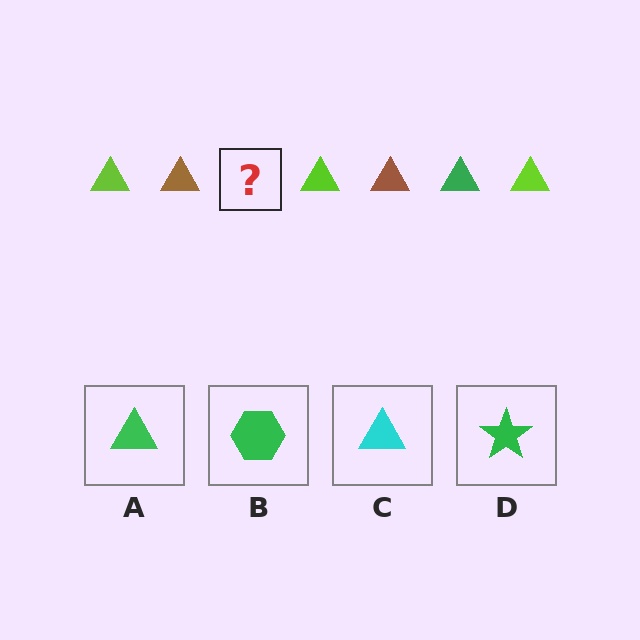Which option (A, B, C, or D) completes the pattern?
A.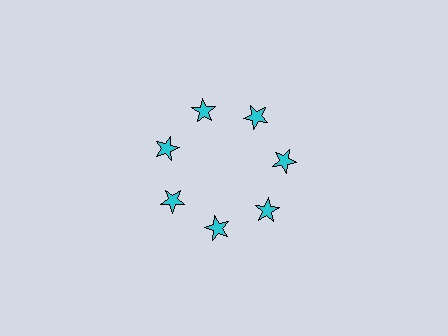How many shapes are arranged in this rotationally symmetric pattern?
There are 7 shapes, arranged in 7 groups of 1.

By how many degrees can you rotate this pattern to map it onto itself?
The pattern maps onto itself every 51 degrees of rotation.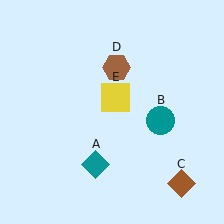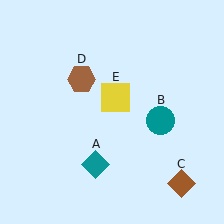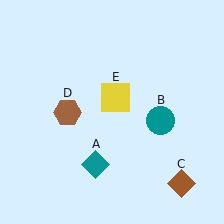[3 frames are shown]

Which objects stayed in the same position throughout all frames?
Teal diamond (object A) and teal circle (object B) and brown diamond (object C) and yellow square (object E) remained stationary.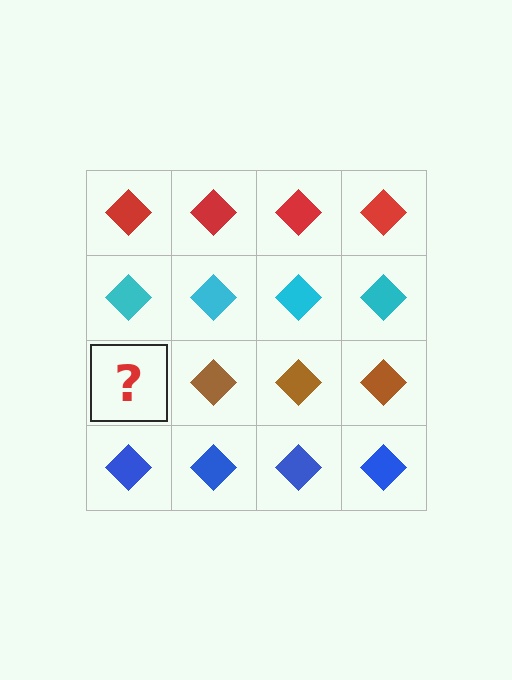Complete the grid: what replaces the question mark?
The question mark should be replaced with a brown diamond.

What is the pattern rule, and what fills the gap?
The rule is that each row has a consistent color. The gap should be filled with a brown diamond.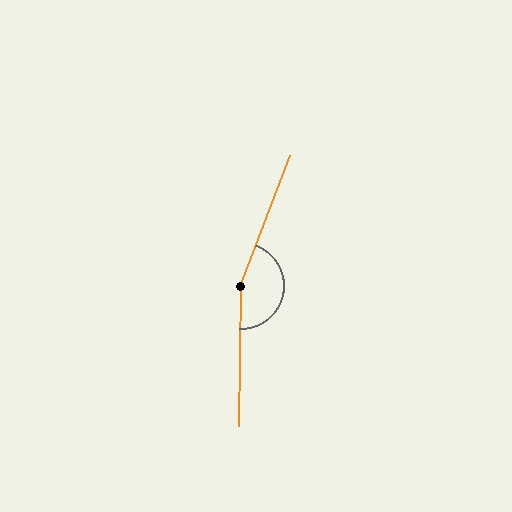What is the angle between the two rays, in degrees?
Approximately 160 degrees.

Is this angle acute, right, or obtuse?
It is obtuse.